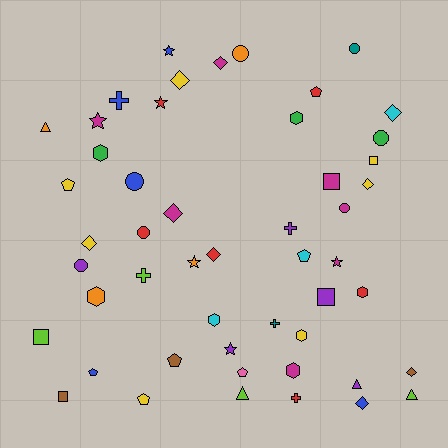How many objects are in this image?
There are 50 objects.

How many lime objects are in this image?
There are 4 lime objects.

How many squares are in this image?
There are 5 squares.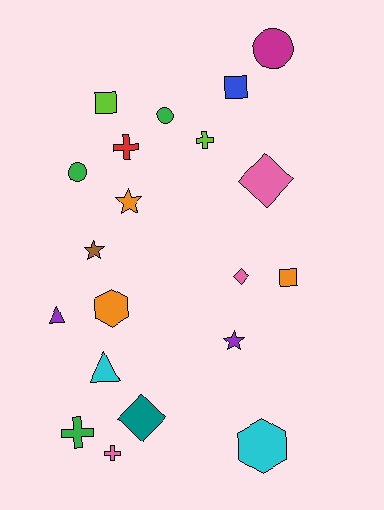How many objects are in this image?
There are 20 objects.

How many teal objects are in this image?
There is 1 teal object.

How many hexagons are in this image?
There are 2 hexagons.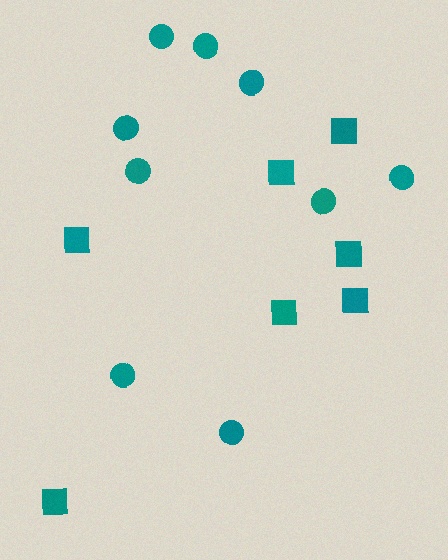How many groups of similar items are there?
There are 2 groups: one group of squares (7) and one group of circles (9).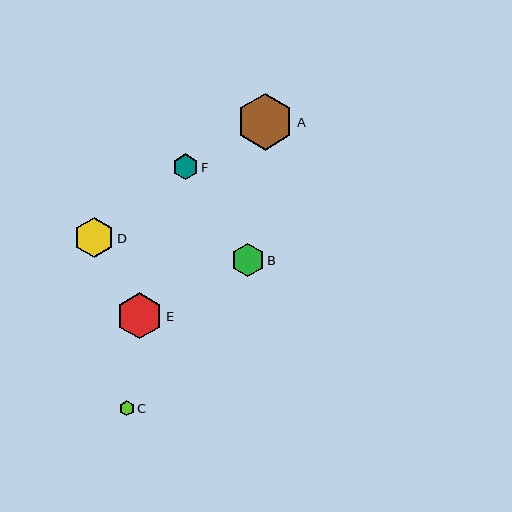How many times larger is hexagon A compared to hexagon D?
Hexagon A is approximately 1.4 times the size of hexagon D.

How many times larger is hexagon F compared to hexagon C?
Hexagon F is approximately 1.7 times the size of hexagon C.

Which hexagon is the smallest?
Hexagon C is the smallest with a size of approximately 15 pixels.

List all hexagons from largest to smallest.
From largest to smallest: A, E, D, B, F, C.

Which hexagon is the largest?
Hexagon A is the largest with a size of approximately 57 pixels.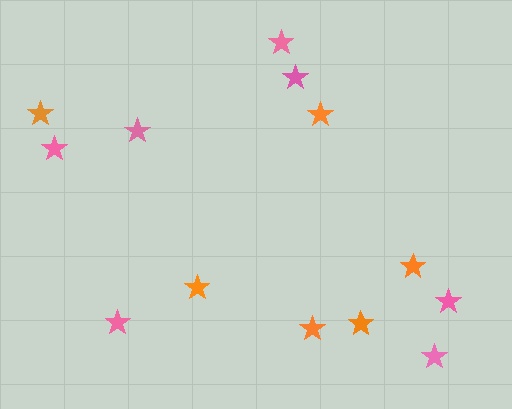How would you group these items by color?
There are 2 groups: one group of orange stars (6) and one group of pink stars (7).